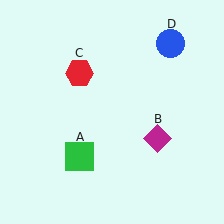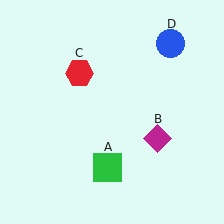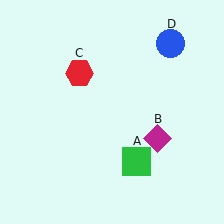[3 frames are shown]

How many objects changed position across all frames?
1 object changed position: green square (object A).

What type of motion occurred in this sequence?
The green square (object A) rotated counterclockwise around the center of the scene.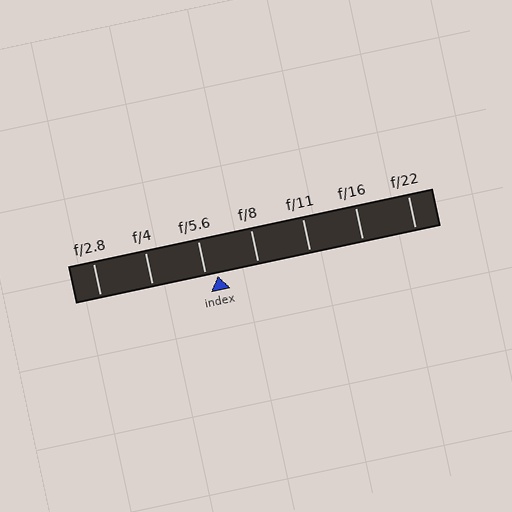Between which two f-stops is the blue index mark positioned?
The index mark is between f/5.6 and f/8.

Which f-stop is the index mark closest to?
The index mark is closest to f/5.6.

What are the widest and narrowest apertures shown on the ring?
The widest aperture shown is f/2.8 and the narrowest is f/22.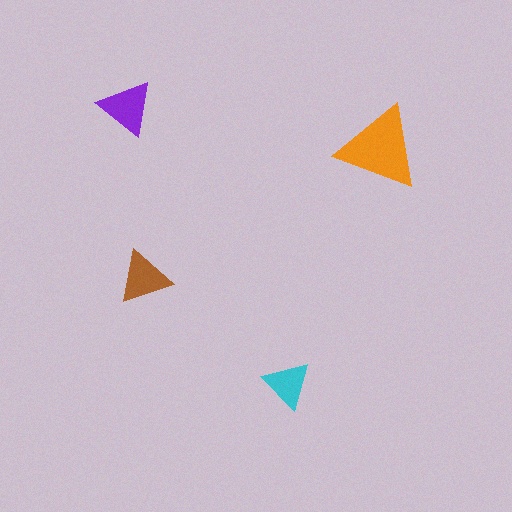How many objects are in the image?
There are 4 objects in the image.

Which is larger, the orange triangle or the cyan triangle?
The orange one.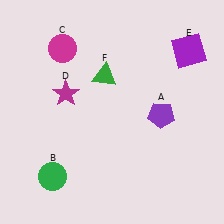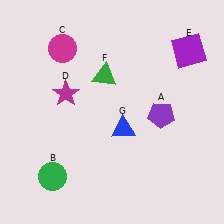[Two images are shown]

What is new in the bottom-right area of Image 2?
A blue triangle (G) was added in the bottom-right area of Image 2.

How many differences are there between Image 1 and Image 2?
There is 1 difference between the two images.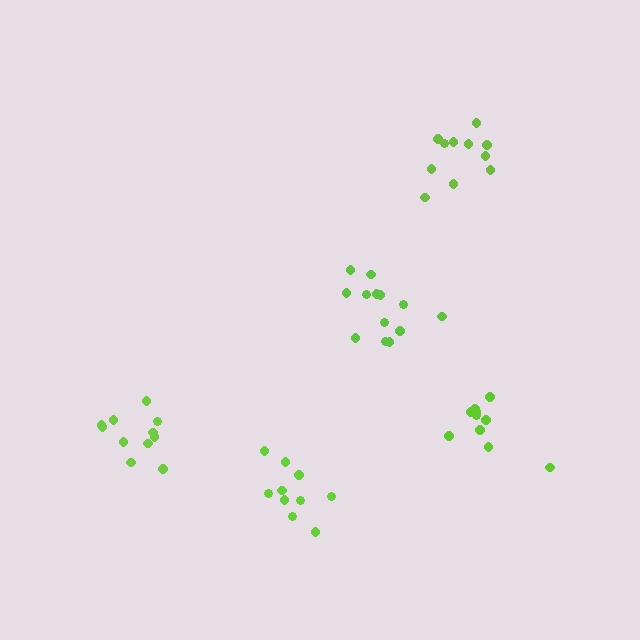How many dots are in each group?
Group 1: 11 dots, Group 2: 11 dots, Group 3: 10 dots, Group 4: 13 dots, Group 5: 11 dots (56 total).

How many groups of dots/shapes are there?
There are 5 groups.